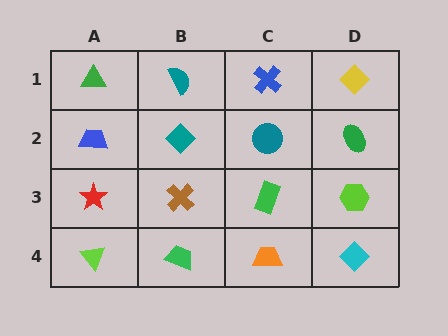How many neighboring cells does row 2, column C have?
4.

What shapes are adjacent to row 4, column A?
A red star (row 3, column A), a green trapezoid (row 4, column B).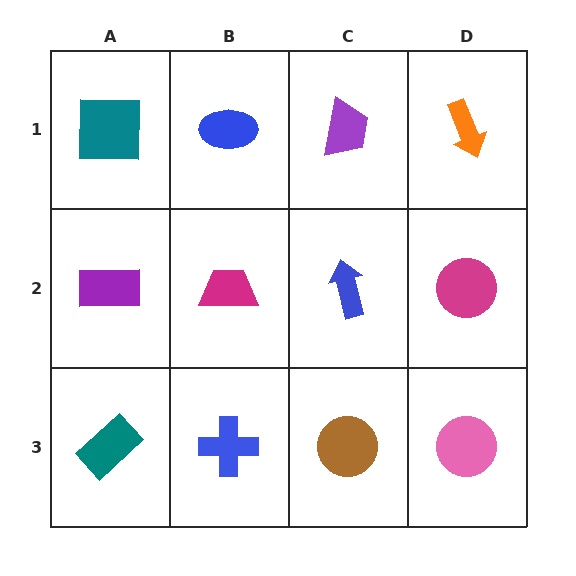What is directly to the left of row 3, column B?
A teal rectangle.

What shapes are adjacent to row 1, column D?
A magenta circle (row 2, column D), a purple trapezoid (row 1, column C).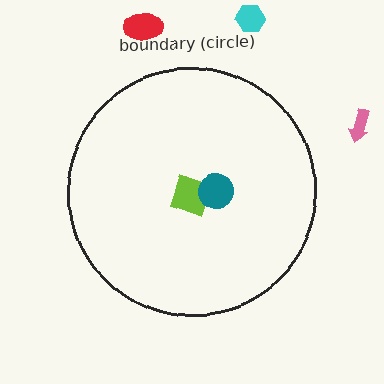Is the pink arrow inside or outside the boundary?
Outside.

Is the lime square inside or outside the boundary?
Inside.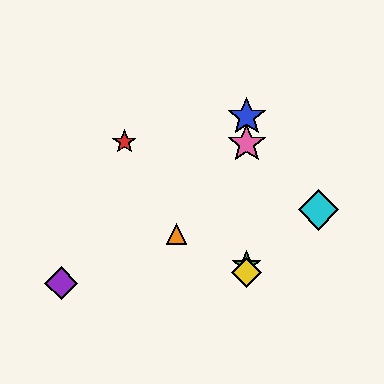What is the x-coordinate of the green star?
The green star is at x≈247.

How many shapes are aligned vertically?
4 shapes (the blue star, the green star, the yellow diamond, the pink star) are aligned vertically.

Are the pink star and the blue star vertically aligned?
Yes, both are at x≈247.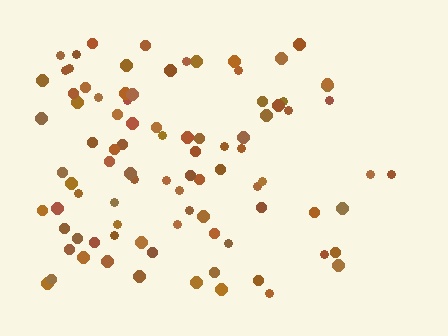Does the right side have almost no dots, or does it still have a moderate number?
Still a moderate number, just noticeably fewer than the left.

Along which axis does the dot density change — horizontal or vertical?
Horizontal.